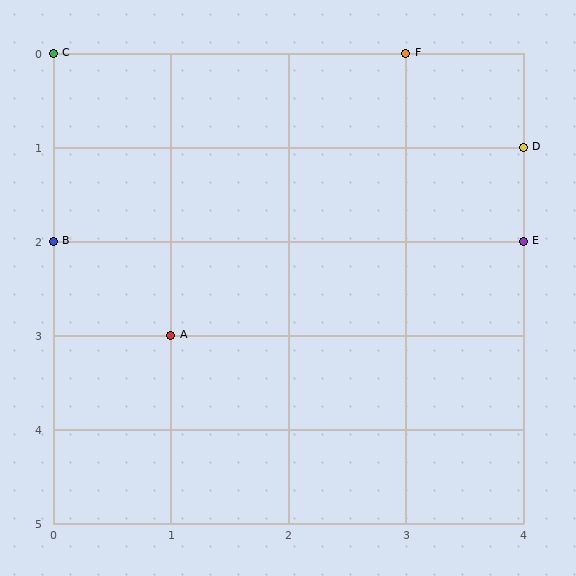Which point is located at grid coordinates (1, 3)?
Point A is at (1, 3).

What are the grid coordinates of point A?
Point A is at grid coordinates (1, 3).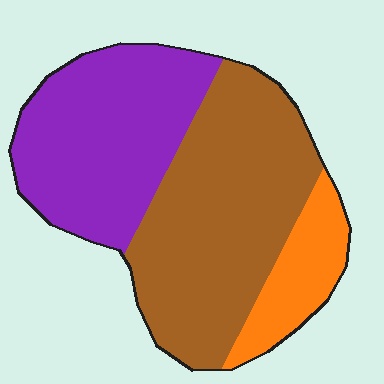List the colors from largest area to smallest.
From largest to smallest: brown, purple, orange.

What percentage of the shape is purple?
Purple takes up about three eighths (3/8) of the shape.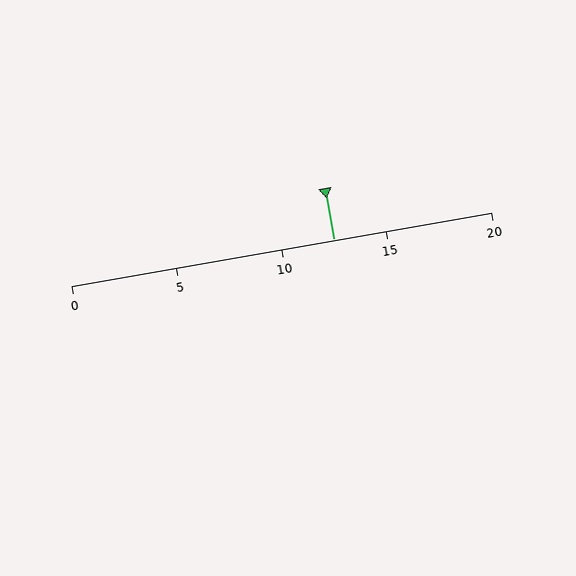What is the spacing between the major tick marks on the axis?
The major ticks are spaced 5 apart.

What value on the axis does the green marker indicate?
The marker indicates approximately 12.5.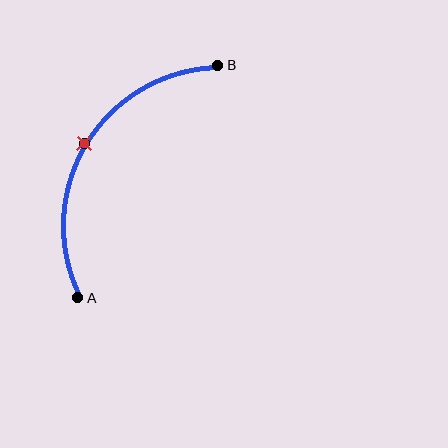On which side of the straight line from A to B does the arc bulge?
The arc bulges to the left of the straight line connecting A and B.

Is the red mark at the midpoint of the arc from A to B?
Yes. The red mark lies on the arc at equal arc-length from both A and B — it is the arc midpoint.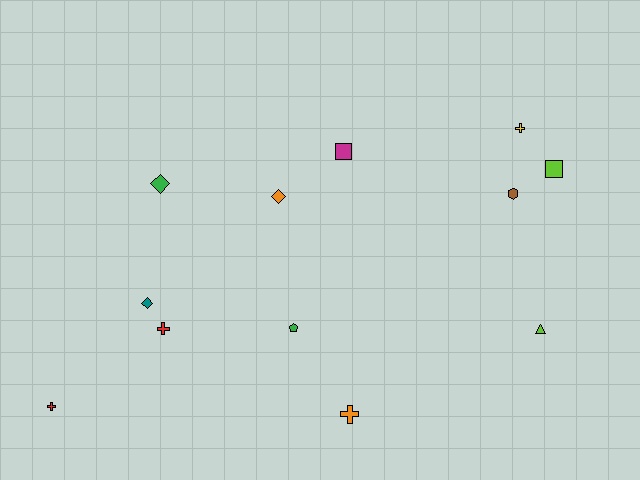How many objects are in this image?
There are 12 objects.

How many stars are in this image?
There are no stars.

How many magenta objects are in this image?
There is 1 magenta object.